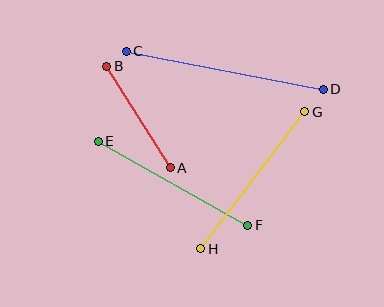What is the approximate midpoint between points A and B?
The midpoint is at approximately (139, 117) pixels.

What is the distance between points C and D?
The distance is approximately 201 pixels.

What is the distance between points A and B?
The distance is approximately 120 pixels.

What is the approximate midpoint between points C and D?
The midpoint is at approximately (225, 70) pixels.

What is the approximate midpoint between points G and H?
The midpoint is at approximately (253, 180) pixels.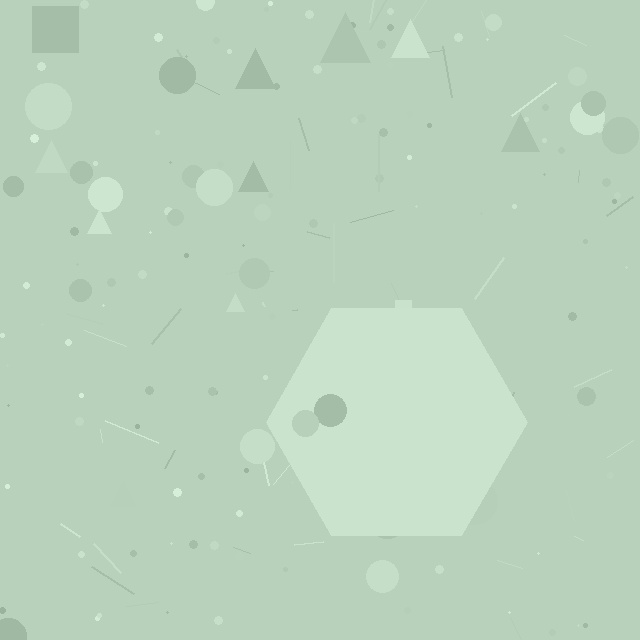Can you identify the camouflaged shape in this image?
The camouflaged shape is a hexagon.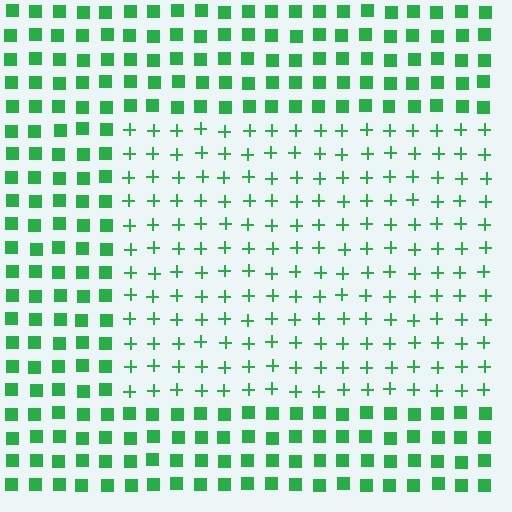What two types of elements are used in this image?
The image uses plus signs inside the rectangle region and squares outside it.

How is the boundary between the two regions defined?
The boundary is defined by a change in element shape: plus signs inside vs. squares outside. All elements share the same color and spacing.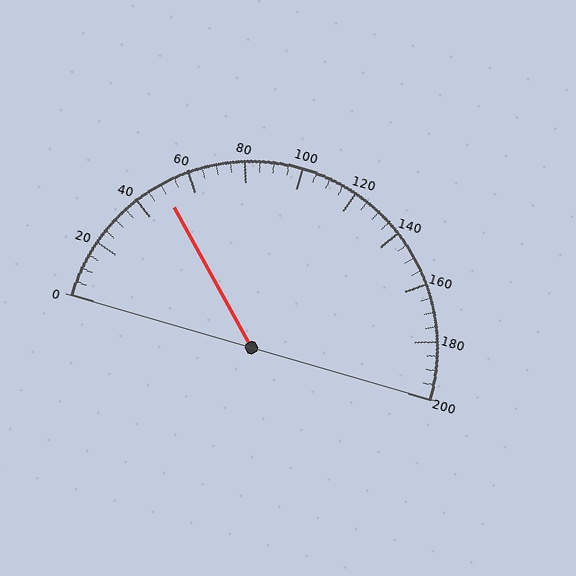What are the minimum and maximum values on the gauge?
The gauge ranges from 0 to 200.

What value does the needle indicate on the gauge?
The needle indicates approximately 50.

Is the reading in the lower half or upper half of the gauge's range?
The reading is in the lower half of the range (0 to 200).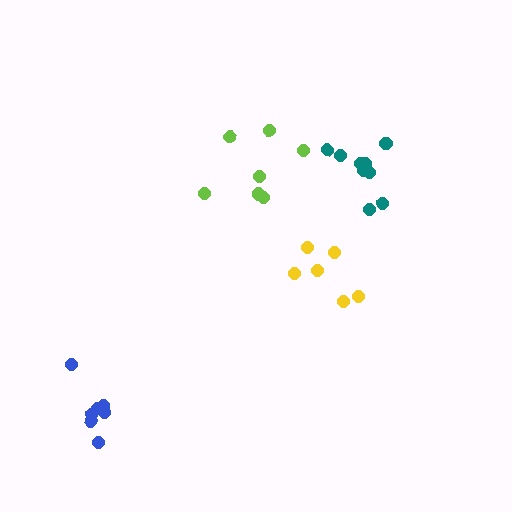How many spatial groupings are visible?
There are 4 spatial groupings.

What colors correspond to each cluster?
The clusters are colored: lime, yellow, blue, teal.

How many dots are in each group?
Group 1: 7 dots, Group 2: 6 dots, Group 3: 7 dots, Group 4: 10 dots (30 total).